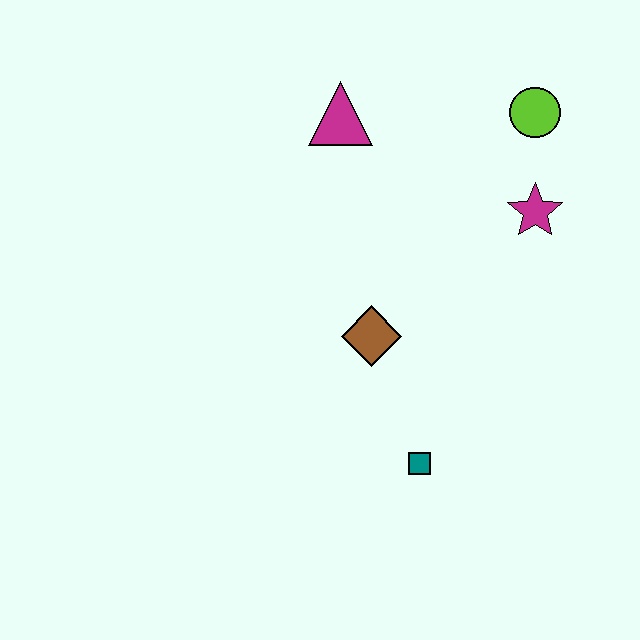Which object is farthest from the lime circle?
The teal square is farthest from the lime circle.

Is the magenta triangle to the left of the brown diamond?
Yes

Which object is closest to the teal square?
The brown diamond is closest to the teal square.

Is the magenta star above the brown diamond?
Yes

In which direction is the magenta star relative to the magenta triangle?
The magenta star is to the right of the magenta triangle.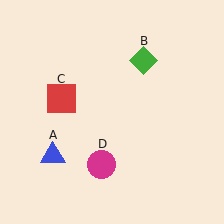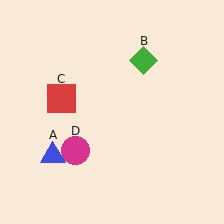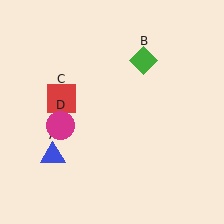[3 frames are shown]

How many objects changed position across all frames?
1 object changed position: magenta circle (object D).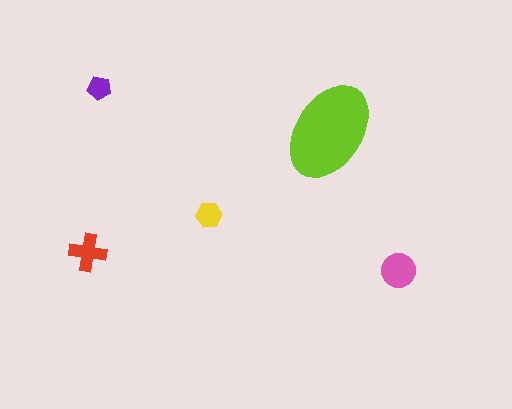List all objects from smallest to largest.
The purple pentagon, the yellow hexagon, the red cross, the pink circle, the lime ellipse.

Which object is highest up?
The purple pentagon is topmost.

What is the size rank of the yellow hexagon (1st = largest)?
4th.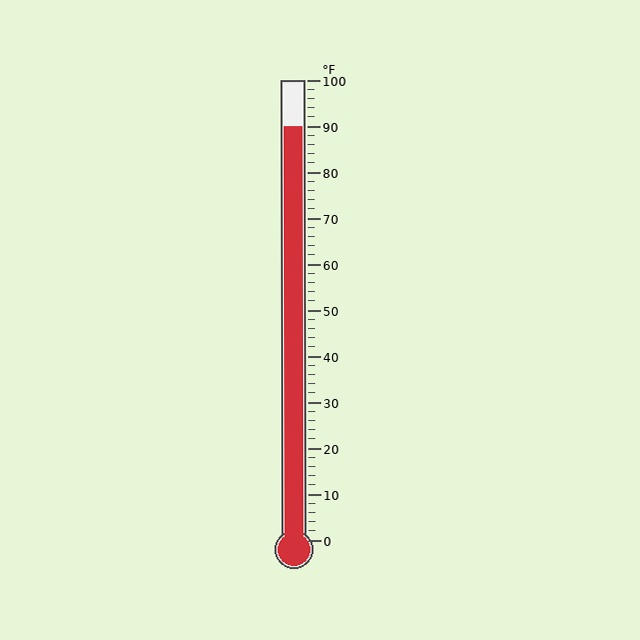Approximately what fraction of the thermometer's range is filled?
The thermometer is filled to approximately 90% of its range.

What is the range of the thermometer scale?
The thermometer scale ranges from 0°F to 100°F.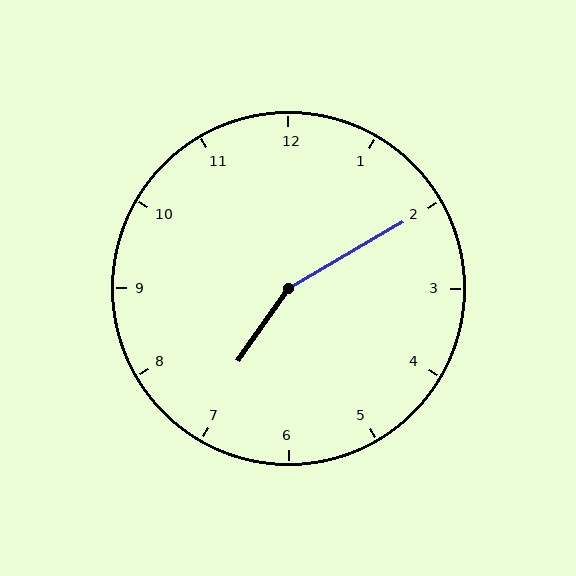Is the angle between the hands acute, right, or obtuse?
It is obtuse.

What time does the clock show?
7:10.